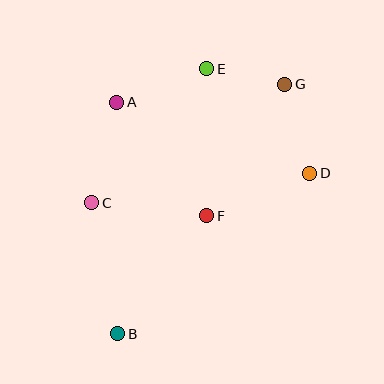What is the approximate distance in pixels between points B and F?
The distance between B and F is approximately 148 pixels.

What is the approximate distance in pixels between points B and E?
The distance between B and E is approximately 279 pixels.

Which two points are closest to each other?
Points E and G are closest to each other.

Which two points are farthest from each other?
Points B and G are farthest from each other.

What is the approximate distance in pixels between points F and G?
The distance between F and G is approximately 153 pixels.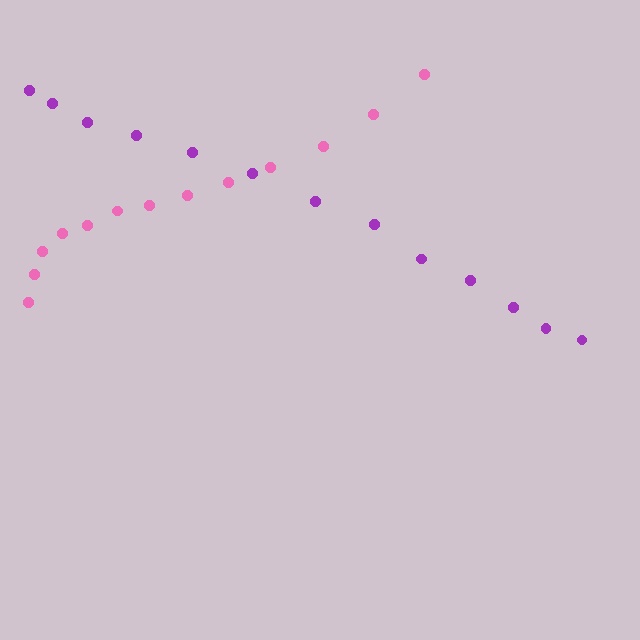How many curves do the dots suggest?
There are 2 distinct paths.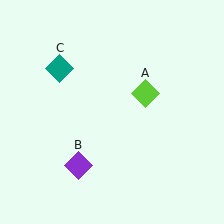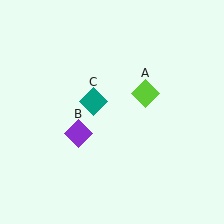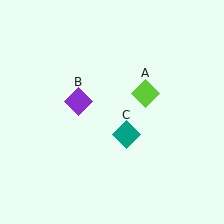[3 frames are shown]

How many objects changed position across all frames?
2 objects changed position: purple diamond (object B), teal diamond (object C).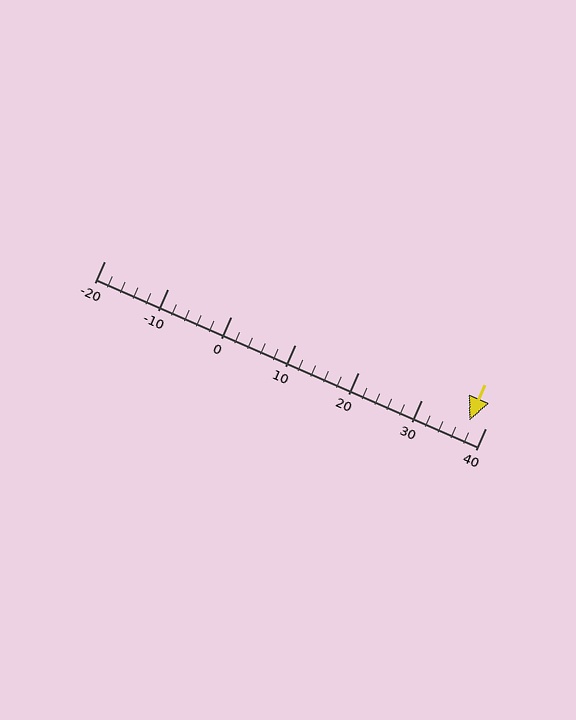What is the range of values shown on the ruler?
The ruler shows values from -20 to 40.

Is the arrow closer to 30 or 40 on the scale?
The arrow is closer to 40.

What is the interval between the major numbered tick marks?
The major tick marks are spaced 10 units apart.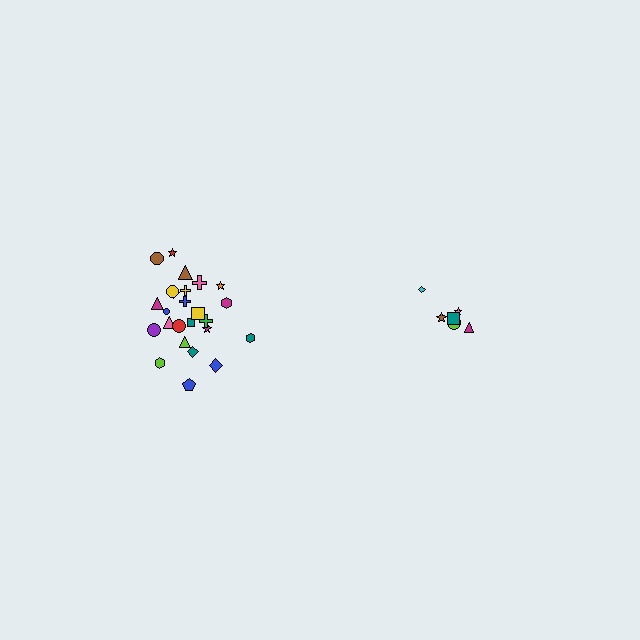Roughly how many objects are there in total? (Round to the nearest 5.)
Roughly 30 objects in total.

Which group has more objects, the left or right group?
The left group.